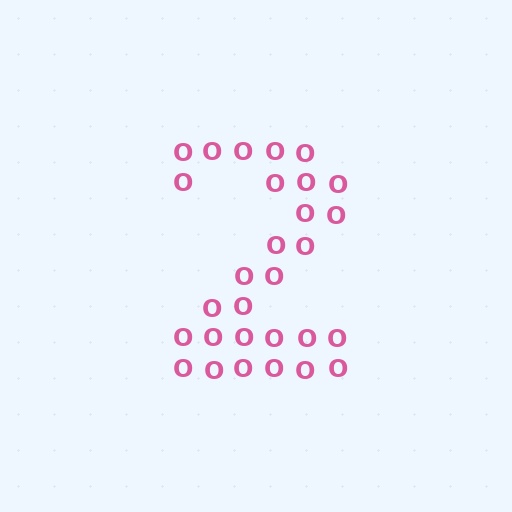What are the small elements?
The small elements are letter O's.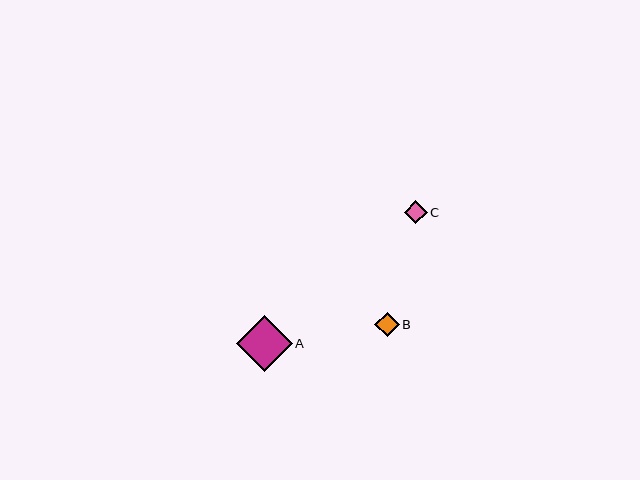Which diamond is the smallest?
Diamond C is the smallest with a size of approximately 23 pixels.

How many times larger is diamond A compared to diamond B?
Diamond A is approximately 2.3 times the size of diamond B.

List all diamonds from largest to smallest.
From largest to smallest: A, B, C.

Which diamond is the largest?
Diamond A is the largest with a size of approximately 56 pixels.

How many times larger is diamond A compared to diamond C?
Diamond A is approximately 2.4 times the size of diamond C.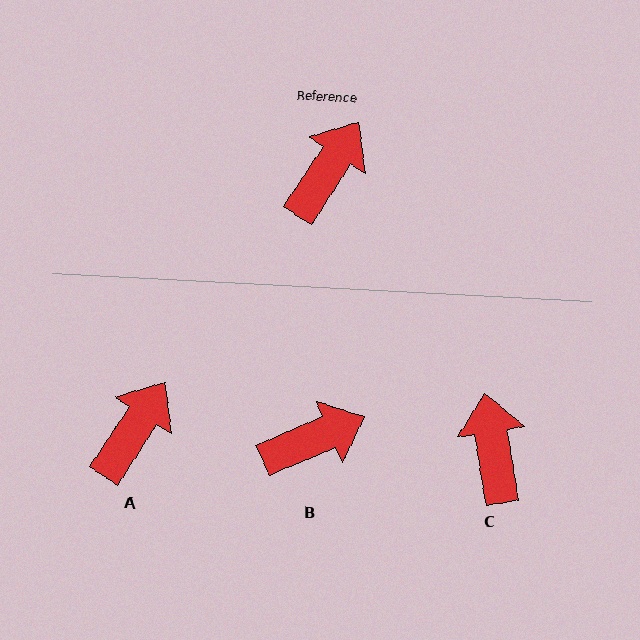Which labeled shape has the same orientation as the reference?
A.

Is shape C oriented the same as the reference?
No, it is off by about 43 degrees.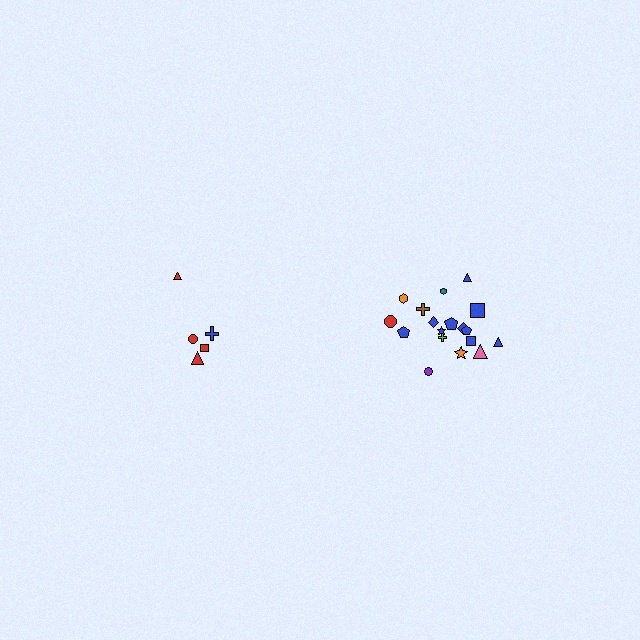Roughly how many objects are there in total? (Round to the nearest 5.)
Roughly 25 objects in total.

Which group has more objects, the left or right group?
The right group.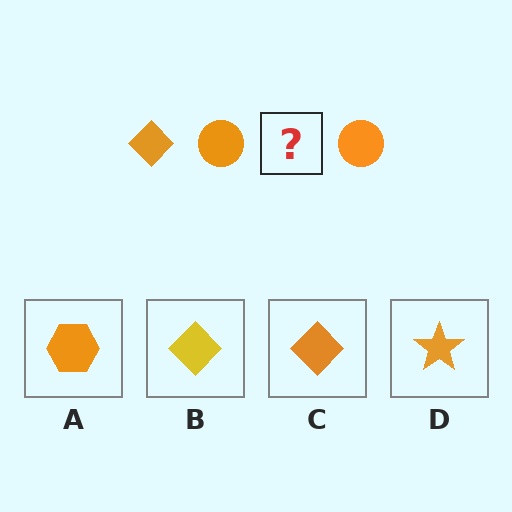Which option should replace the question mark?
Option C.